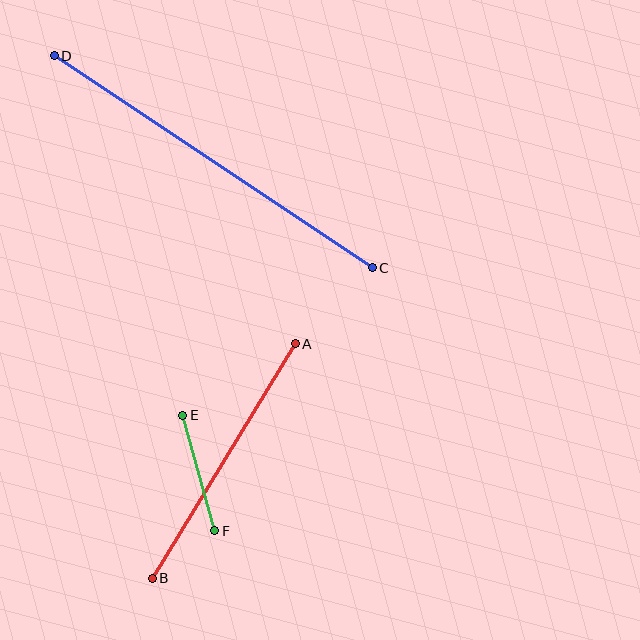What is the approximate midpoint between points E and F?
The midpoint is at approximately (199, 473) pixels.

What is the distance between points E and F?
The distance is approximately 120 pixels.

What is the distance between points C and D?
The distance is approximately 382 pixels.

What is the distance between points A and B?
The distance is approximately 275 pixels.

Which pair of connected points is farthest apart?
Points C and D are farthest apart.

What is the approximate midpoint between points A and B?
The midpoint is at approximately (224, 461) pixels.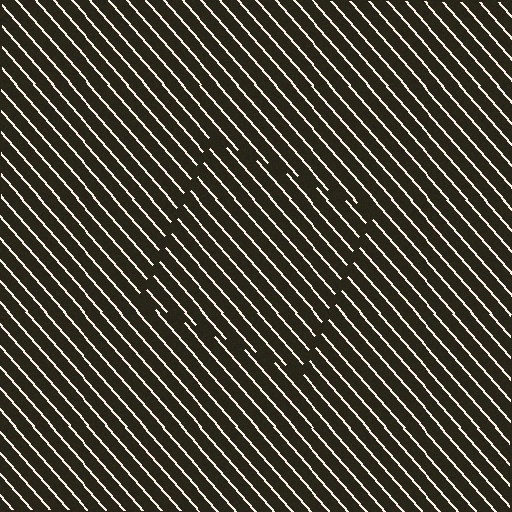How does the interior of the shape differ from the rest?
The interior of the shape contains the same grating, shifted by half a period — the contour is defined by the phase discontinuity where line-ends from the inner and outer gratings abut.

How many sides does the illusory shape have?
4 sides — the line-ends trace a square.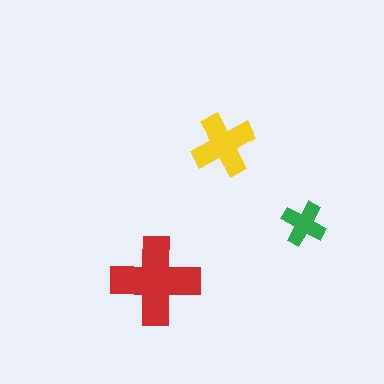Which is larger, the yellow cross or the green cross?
The yellow one.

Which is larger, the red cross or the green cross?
The red one.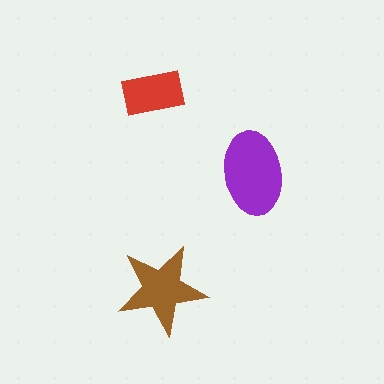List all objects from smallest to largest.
The red rectangle, the brown star, the purple ellipse.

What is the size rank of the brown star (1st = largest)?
2nd.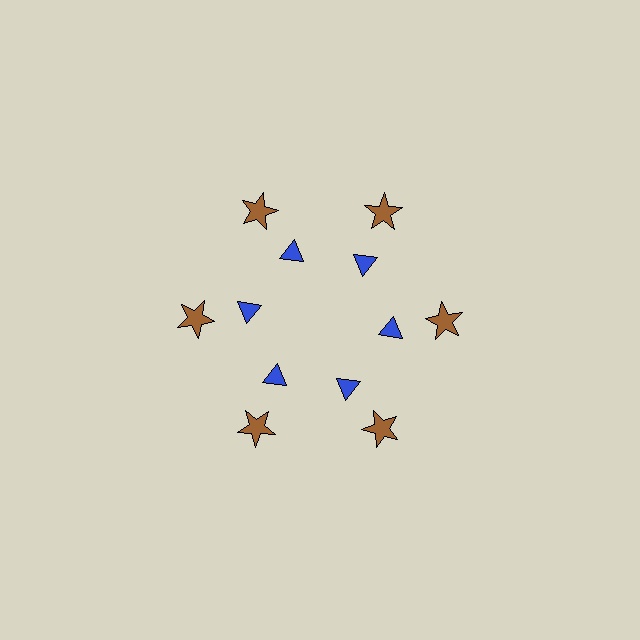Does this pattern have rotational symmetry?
Yes, this pattern has 6-fold rotational symmetry. It looks the same after rotating 60 degrees around the center.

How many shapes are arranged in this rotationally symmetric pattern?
There are 12 shapes, arranged in 6 groups of 2.